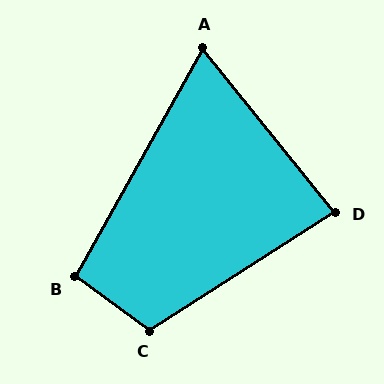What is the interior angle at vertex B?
Approximately 96 degrees (obtuse).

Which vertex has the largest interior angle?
C, at approximately 112 degrees.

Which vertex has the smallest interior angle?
A, at approximately 68 degrees.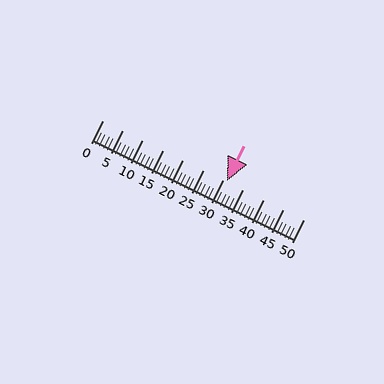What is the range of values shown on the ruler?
The ruler shows values from 0 to 50.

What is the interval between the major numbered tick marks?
The major tick marks are spaced 5 units apart.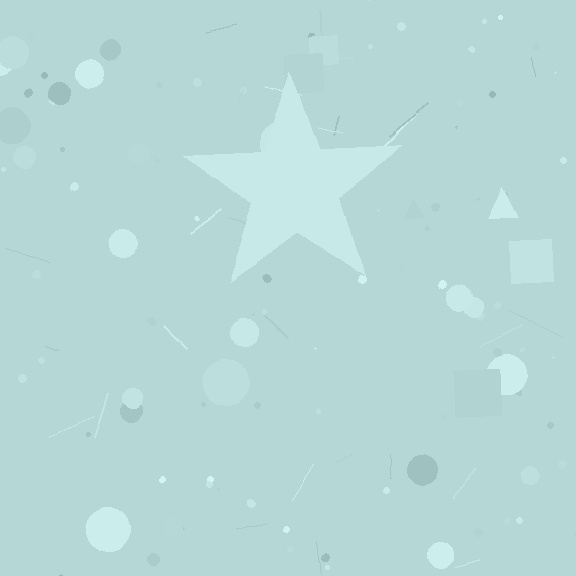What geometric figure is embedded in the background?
A star is embedded in the background.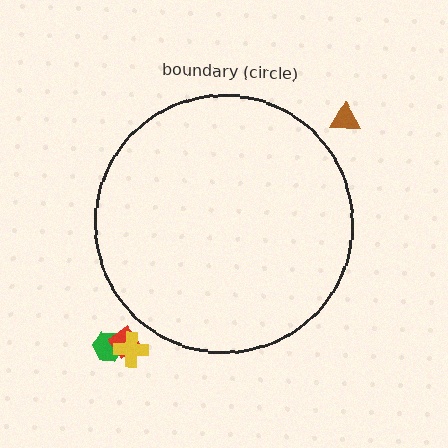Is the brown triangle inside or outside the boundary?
Outside.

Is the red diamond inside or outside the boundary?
Outside.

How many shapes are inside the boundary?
0 inside, 4 outside.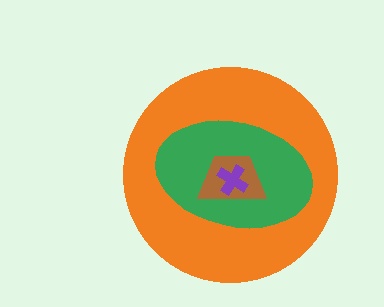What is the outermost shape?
The orange circle.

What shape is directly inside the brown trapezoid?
The purple cross.